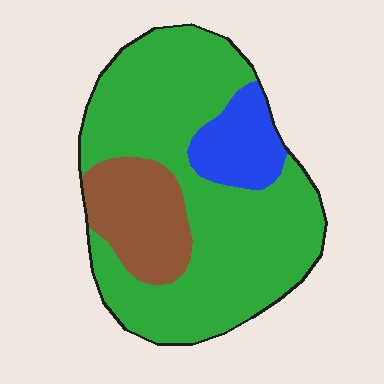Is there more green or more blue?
Green.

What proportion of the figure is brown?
Brown takes up about one sixth (1/6) of the figure.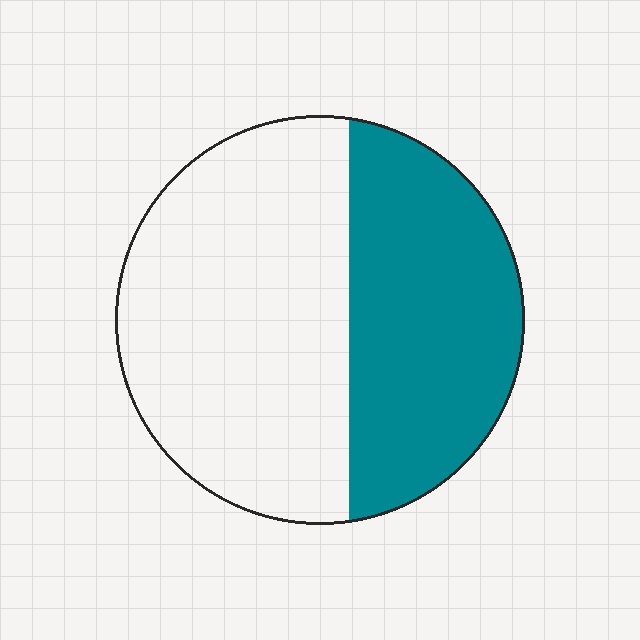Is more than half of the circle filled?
No.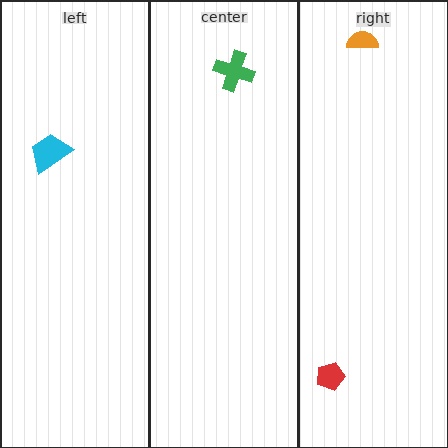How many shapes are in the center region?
1.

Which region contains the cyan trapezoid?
The left region.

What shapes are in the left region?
The cyan trapezoid.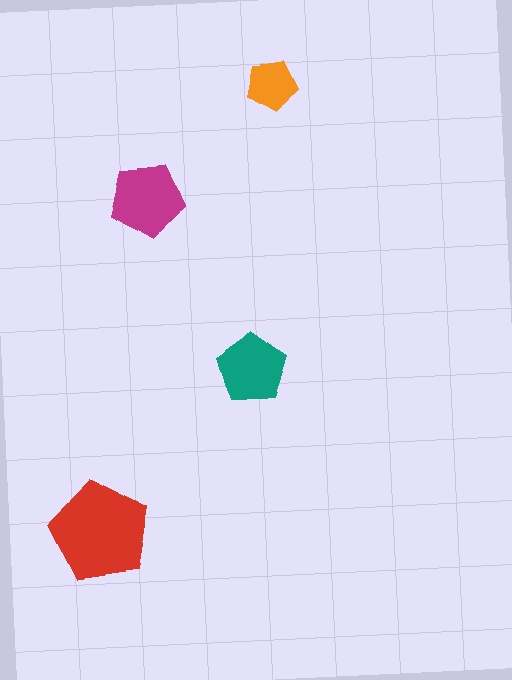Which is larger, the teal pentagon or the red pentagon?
The red one.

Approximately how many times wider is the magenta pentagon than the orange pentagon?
About 1.5 times wider.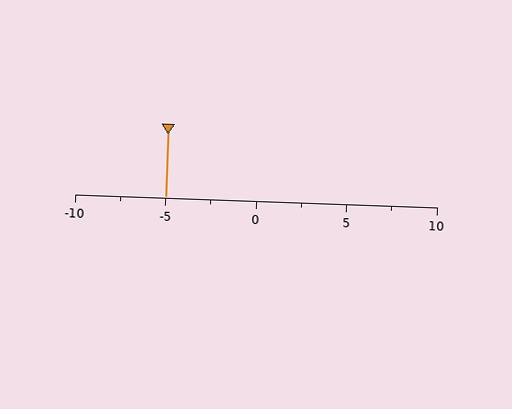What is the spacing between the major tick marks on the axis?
The major ticks are spaced 5 apart.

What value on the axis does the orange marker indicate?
The marker indicates approximately -5.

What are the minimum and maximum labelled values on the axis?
The axis runs from -10 to 10.